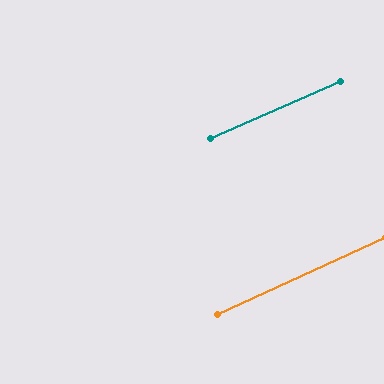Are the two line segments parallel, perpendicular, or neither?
Parallel — their directions differ by only 1.0°.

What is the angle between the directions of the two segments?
Approximately 1 degree.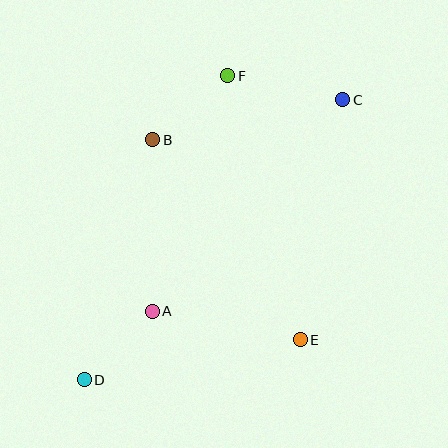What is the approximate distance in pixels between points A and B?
The distance between A and B is approximately 172 pixels.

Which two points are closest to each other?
Points A and D are closest to each other.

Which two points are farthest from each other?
Points C and D are farthest from each other.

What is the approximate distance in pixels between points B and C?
The distance between B and C is approximately 194 pixels.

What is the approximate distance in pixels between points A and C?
The distance between A and C is approximately 285 pixels.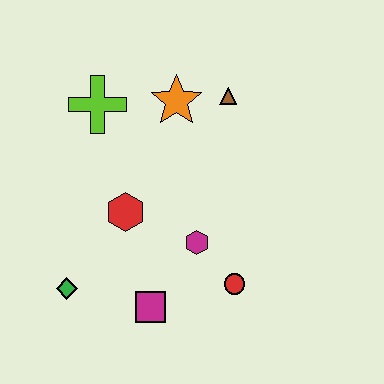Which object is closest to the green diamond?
The magenta square is closest to the green diamond.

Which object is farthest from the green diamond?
The brown triangle is farthest from the green diamond.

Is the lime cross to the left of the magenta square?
Yes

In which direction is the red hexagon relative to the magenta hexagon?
The red hexagon is to the left of the magenta hexagon.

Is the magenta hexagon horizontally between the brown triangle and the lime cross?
Yes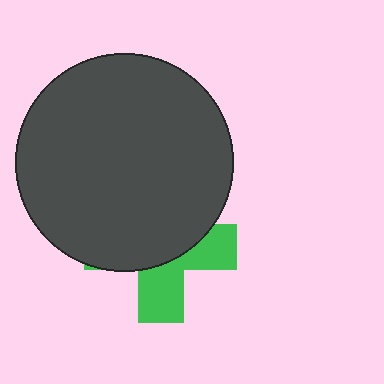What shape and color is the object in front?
The object in front is a dark gray circle.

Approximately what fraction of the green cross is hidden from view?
Roughly 61% of the green cross is hidden behind the dark gray circle.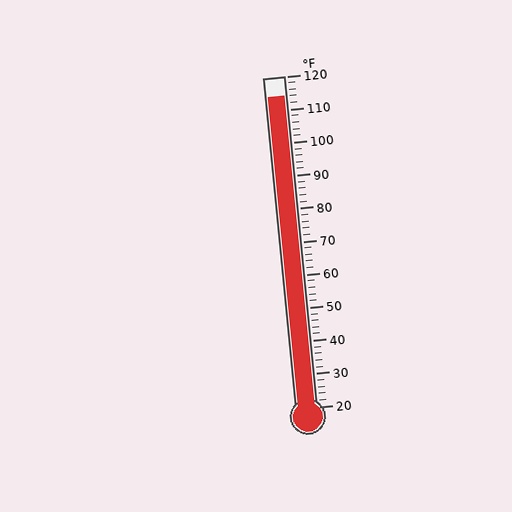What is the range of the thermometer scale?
The thermometer scale ranges from 20°F to 120°F.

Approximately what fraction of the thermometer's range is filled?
The thermometer is filled to approximately 95% of its range.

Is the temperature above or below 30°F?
The temperature is above 30°F.